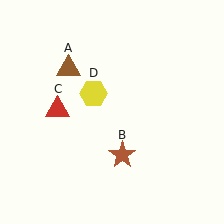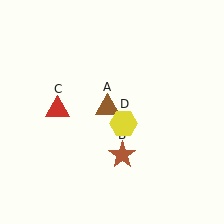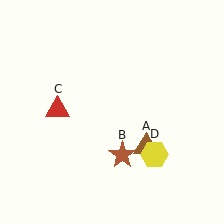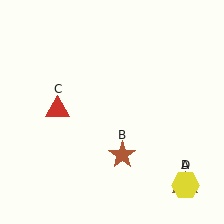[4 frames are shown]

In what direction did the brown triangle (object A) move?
The brown triangle (object A) moved down and to the right.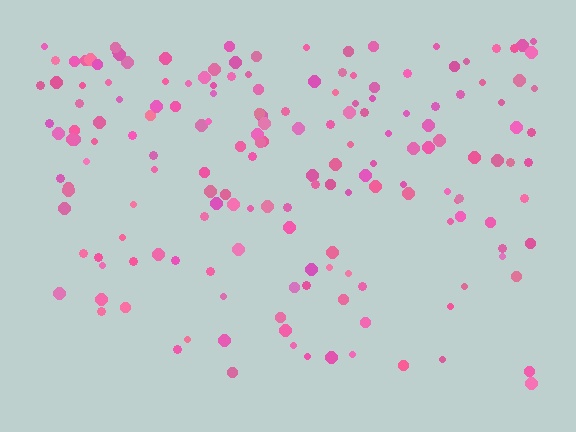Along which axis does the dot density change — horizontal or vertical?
Vertical.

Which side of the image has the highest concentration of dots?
The top.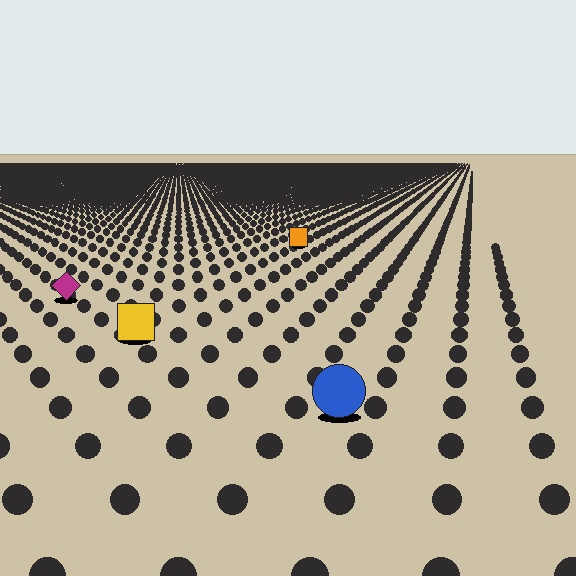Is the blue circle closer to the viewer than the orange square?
Yes. The blue circle is closer — you can tell from the texture gradient: the ground texture is coarser near it.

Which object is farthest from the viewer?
The orange square is farthest from the viewer. It appears smaller and the ground texture around it is denser.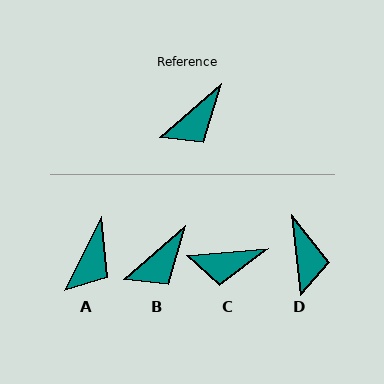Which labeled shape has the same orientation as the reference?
B.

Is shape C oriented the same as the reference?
No, it is off by about 36 degrees.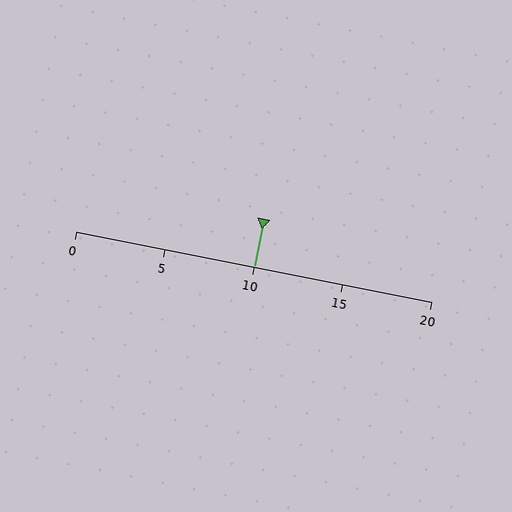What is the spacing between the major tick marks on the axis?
The major ticks are spaced 5 apart.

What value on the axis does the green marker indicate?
The marker indicates approximately 10.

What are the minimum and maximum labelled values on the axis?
The axis runs from 0 to 20.